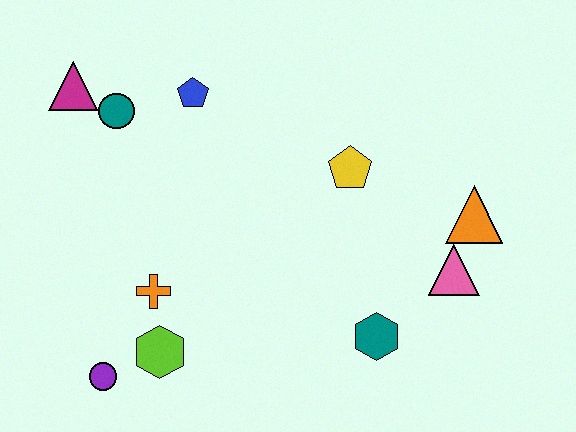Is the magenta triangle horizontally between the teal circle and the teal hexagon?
No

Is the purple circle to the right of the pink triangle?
No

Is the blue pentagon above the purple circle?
Yes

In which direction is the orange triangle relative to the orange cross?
The orange triangle is to the right of the orange cross.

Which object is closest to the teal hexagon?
The pink triangle is closest to the teal hexagon.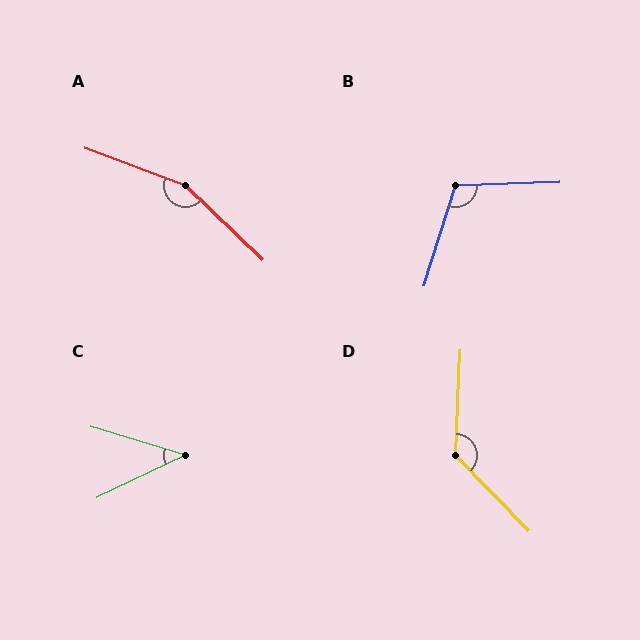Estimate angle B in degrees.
Approximately 110 degrees.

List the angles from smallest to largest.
C (42°), B (110°), D (133°), A (157°).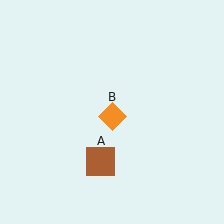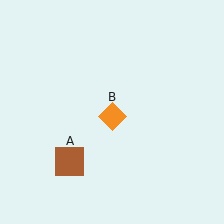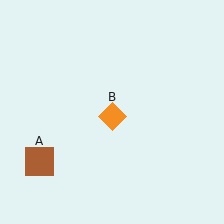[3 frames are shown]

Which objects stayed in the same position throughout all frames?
Orange diamond (object B) remained stationary.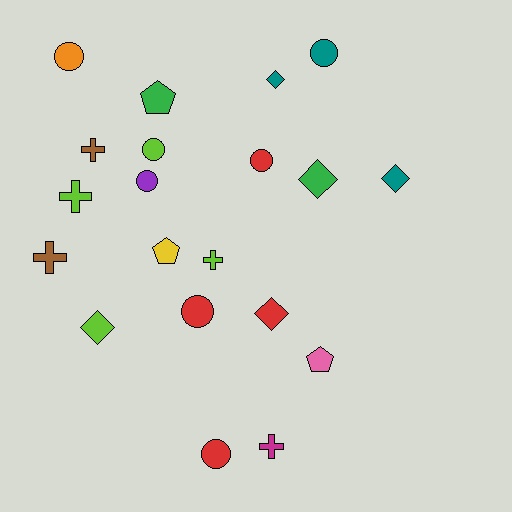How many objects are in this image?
There are 20 objects.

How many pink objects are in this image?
There is 1 pink object.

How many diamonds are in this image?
There are 5 diamonds.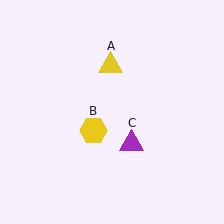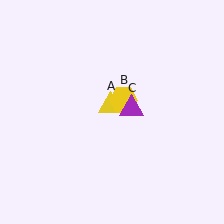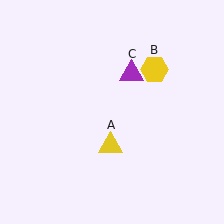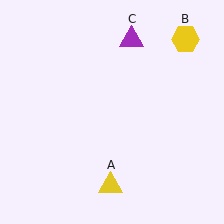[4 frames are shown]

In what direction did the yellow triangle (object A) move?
The yellow triangle (object A) moved down.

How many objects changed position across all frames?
3 objects changed position: yellow triangle (object A), yellow hexagon (object B), purple triangle (object C).